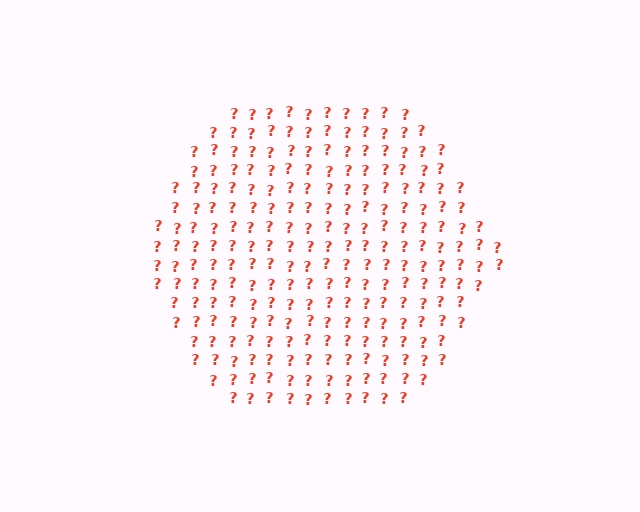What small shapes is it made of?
It is made of small question marks.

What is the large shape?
The large shape is a hexagon.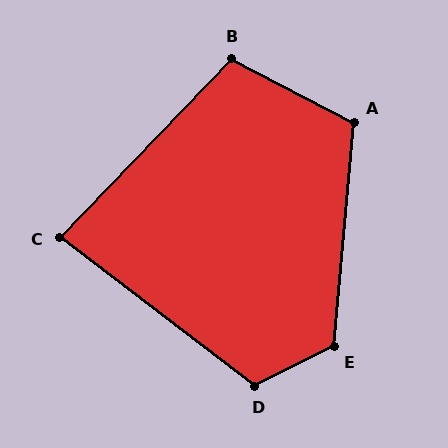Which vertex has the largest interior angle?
E, at approximately 121 degrees.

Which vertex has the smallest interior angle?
C, at approximately 83 degrees.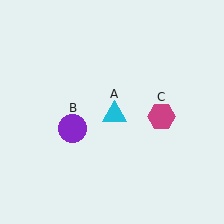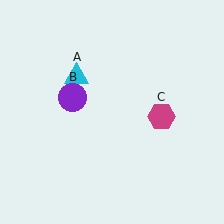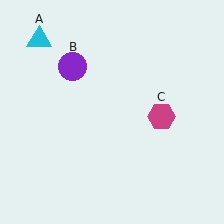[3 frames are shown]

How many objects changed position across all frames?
2 objects changed position: cyan triangle (object A), purple circle (object B).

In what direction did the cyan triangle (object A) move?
The cyan triangle (object A) moved up and to the left.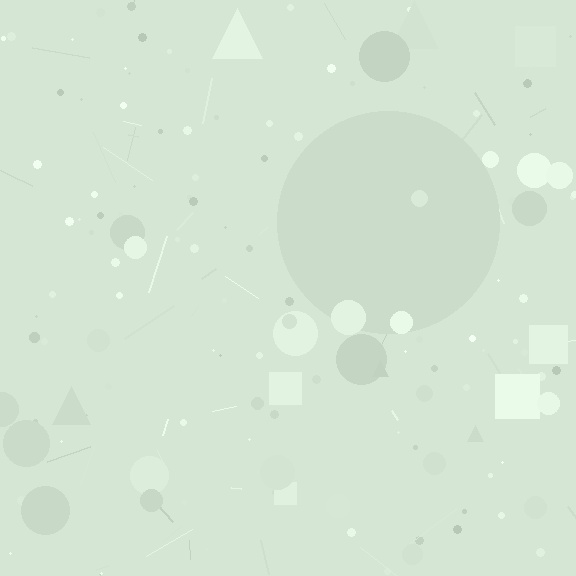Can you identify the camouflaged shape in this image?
The camouflaged shape is a circle.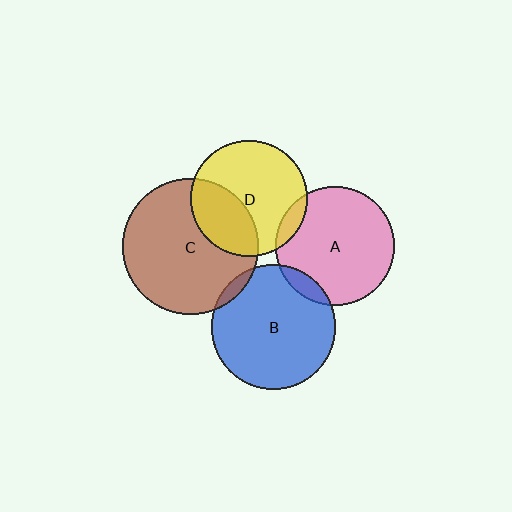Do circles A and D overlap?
Yes.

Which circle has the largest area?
Circle C (brown).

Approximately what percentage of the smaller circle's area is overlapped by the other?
Approximately 10%.